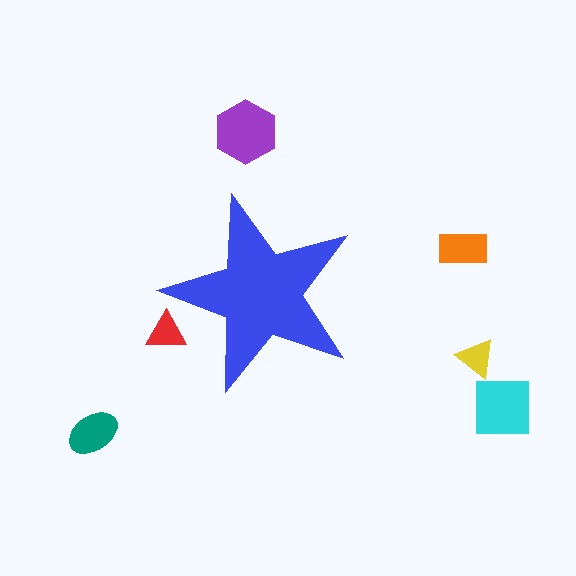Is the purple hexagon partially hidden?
No, the purple hexagon is fully visible.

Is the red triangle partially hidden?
Yes, the red triangle is partially hidden behind the blue star.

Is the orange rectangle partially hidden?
No, the orange rectangle is fully visible.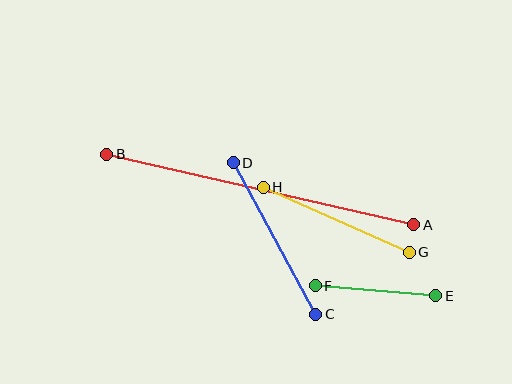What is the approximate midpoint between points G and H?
The midpoint is at approximately (336, 220) pixels.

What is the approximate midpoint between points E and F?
The midpoint is at approximately (375, 291) pixels.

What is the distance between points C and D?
The distance is approximately 173 pixels.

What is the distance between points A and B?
The distance is approximately 315 pixels.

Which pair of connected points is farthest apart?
Points A and B are farthest apart.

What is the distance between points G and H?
The distance is approximately 160 pixels.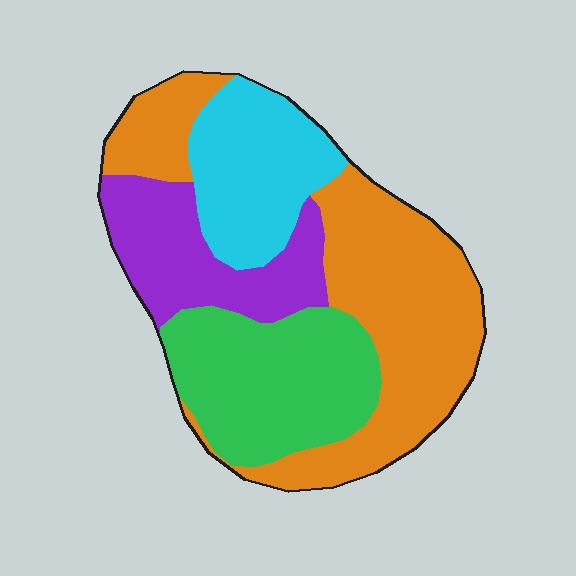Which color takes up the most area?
Orange, at roughly 40%.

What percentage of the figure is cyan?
Cyan covers about 20% of the figure.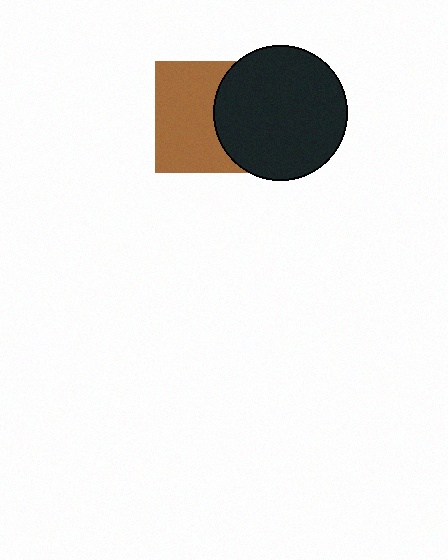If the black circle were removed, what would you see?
You would see the complete brown square.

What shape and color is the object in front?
The object in front is a black circle.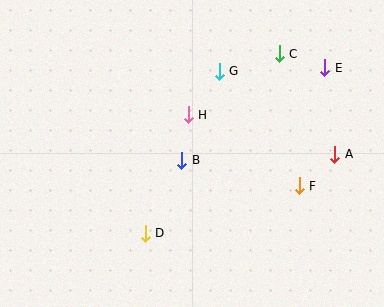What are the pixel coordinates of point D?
Point D is at (145, 233).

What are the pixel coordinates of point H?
Point H is at (188, 115).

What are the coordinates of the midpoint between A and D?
The midpoint between A and D is at (240, 194).